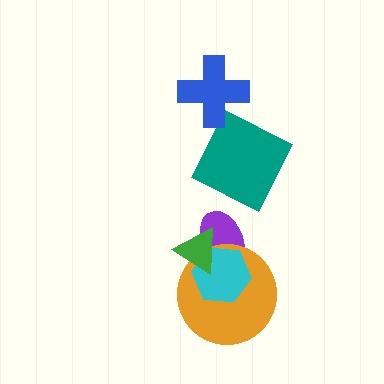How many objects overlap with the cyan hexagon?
3 objects overlap with the cyan hexagon.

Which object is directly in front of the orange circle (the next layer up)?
The cyan hexagon is directly in front of the orange circle.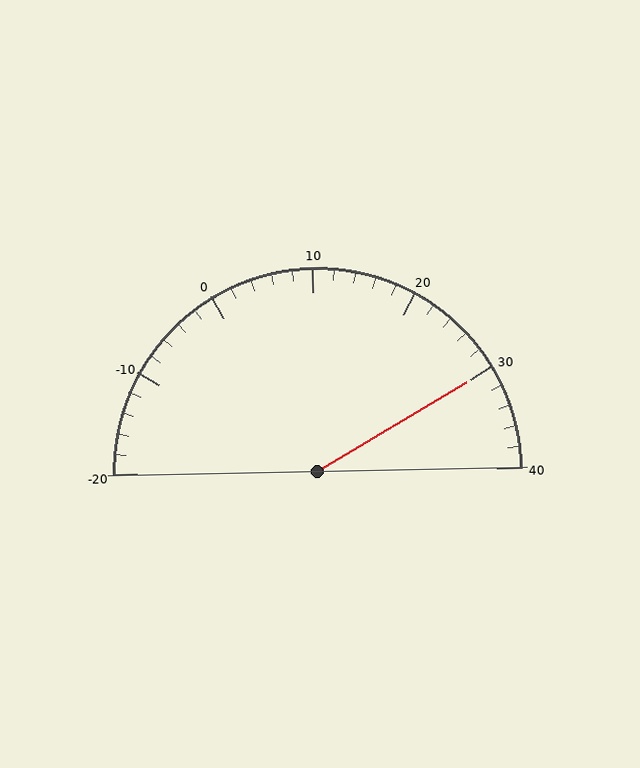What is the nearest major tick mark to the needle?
The nearest major tick mark is 30.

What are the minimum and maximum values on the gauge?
The gauge ranges from -20 to 40.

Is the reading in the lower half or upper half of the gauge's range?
The reading is in the upper half of the range (-20 to 40).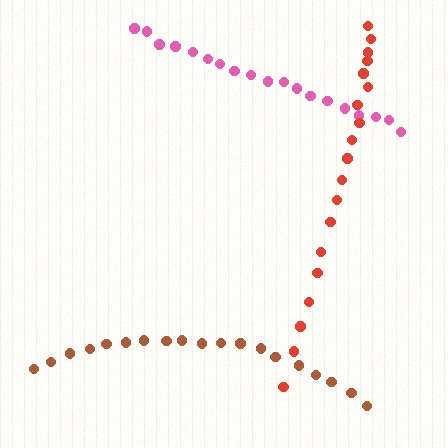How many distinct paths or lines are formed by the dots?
There are 3 distinct paths.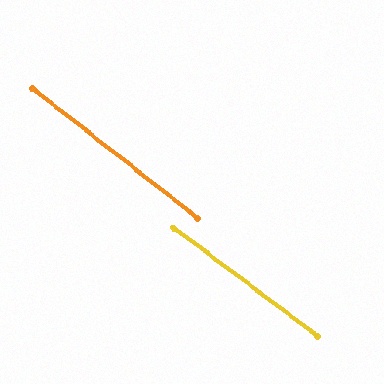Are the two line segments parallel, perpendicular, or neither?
Parallel — their directions differ by only 1.5°.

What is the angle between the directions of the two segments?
Approximately 1 degree.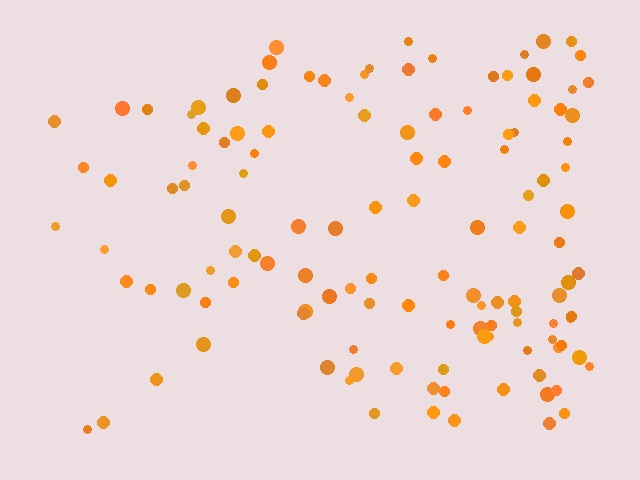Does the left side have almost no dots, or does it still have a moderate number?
Still a moderate number, just noticeably fewer than the right.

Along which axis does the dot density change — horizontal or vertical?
Horizontal.